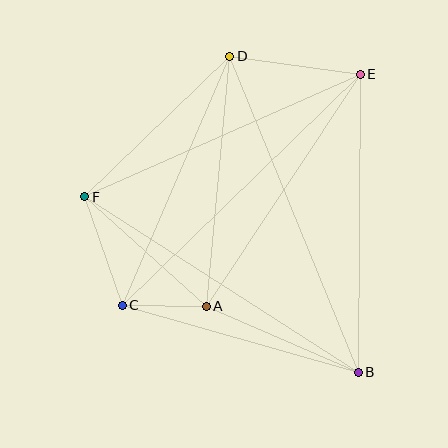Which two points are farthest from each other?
Points B and D are farthest from each other.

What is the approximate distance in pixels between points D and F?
The distance between D and F is approximately 202 pixels.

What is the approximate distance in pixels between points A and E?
The distance between A and E is approximately 279 pixels.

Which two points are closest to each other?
Points A and C are closest to each other.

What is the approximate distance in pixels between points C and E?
The distance between C and E is approximately 332 pixels.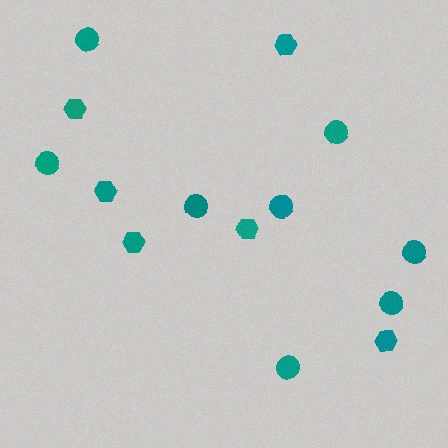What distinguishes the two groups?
There are 2 groups: one group of hexagons (6) and one group of circles (8).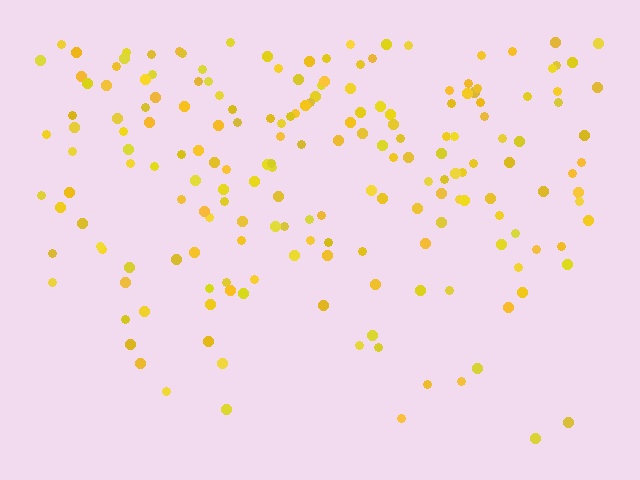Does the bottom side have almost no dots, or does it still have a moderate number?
Still a moderate number, just noticeably fewer than the top.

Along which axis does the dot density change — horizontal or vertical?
Vertical.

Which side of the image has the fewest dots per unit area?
The bottom.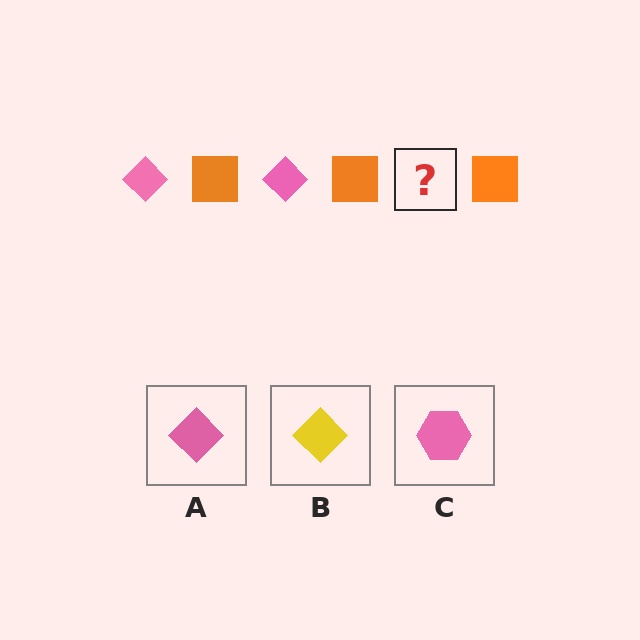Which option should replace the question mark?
Option A.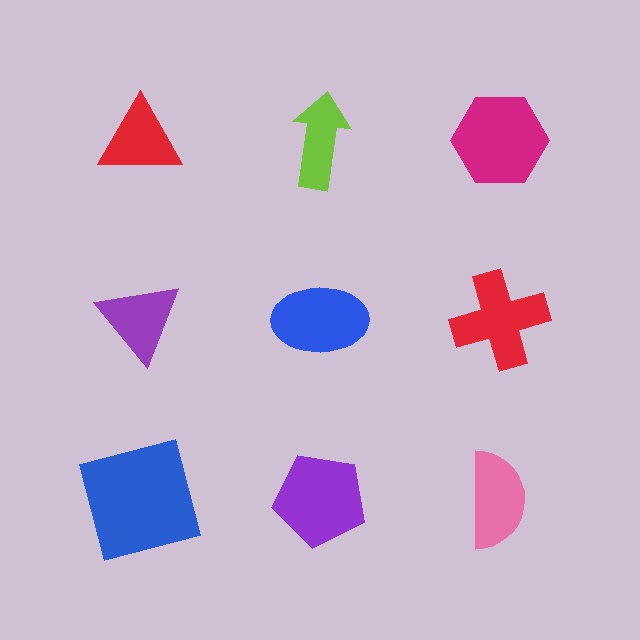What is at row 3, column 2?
A purple pentagon.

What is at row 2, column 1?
A purple triangle.